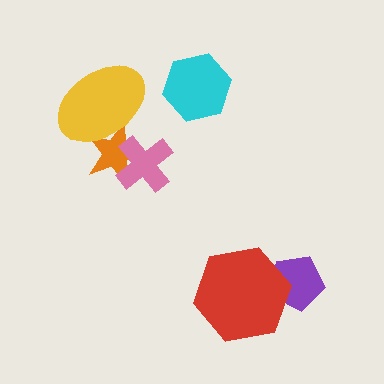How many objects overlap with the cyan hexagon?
0 objects overlap with the cyan hexagon.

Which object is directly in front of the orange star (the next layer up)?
The pink cross is directly in front of the orange star.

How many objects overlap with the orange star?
2 objects overlap with the orange star.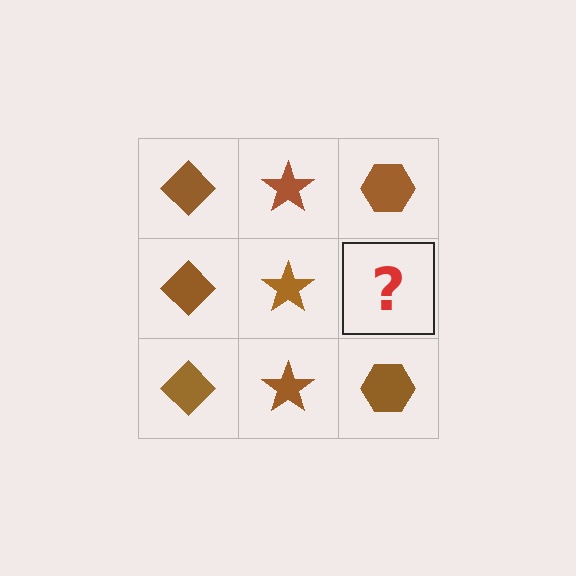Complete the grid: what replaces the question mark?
The question mark should be replaced with a brown hexagon.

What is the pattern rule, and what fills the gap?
The rule is that each column has a consistent shape. The gap should be filled with a brown hexagon.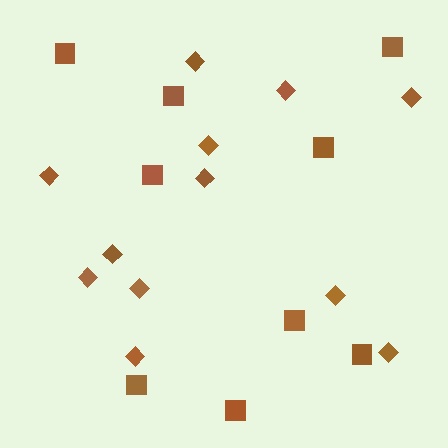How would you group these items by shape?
There are 2 groups: one group of squares (9) and one group of diamonds (12).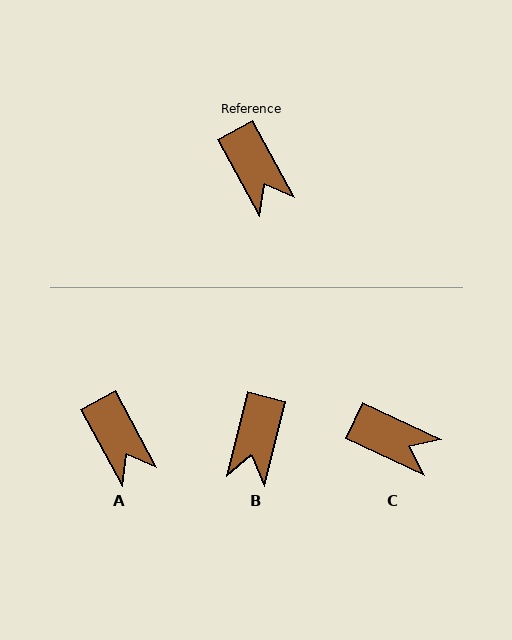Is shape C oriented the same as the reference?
No, it is off by about 36 degrees.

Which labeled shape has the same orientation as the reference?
A.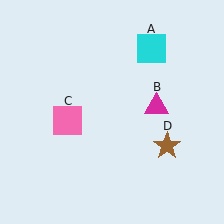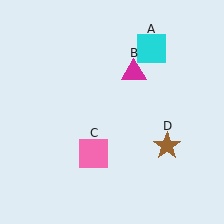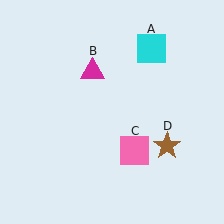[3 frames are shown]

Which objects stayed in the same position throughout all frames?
Cyan square (object A) and brown star (object D) remained stationary.